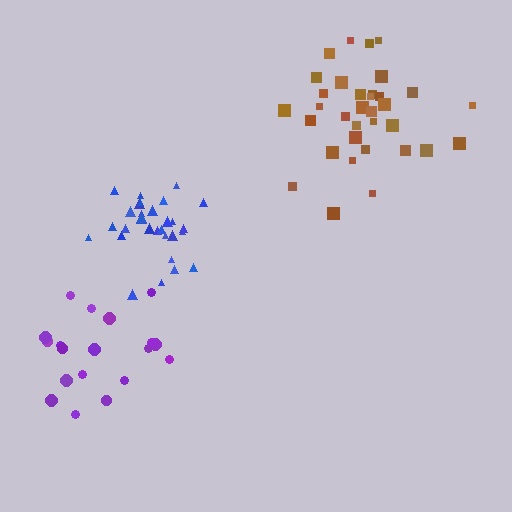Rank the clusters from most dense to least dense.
blue, purple, brown.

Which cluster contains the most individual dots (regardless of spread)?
Brown (34).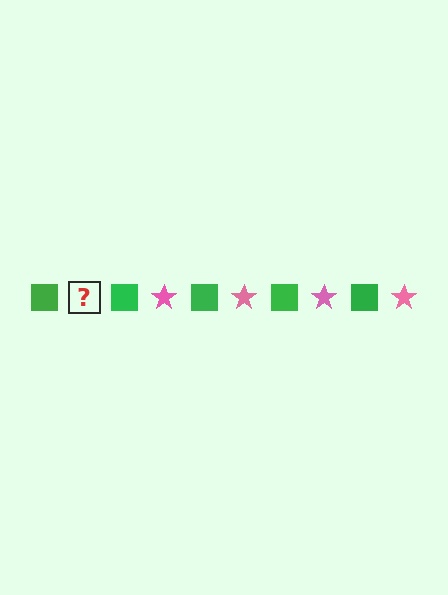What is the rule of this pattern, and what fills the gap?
The rule is that the pattern alternates between green square and pink star. The gap should be filled with a pink star.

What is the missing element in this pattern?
The missing element is a pink star.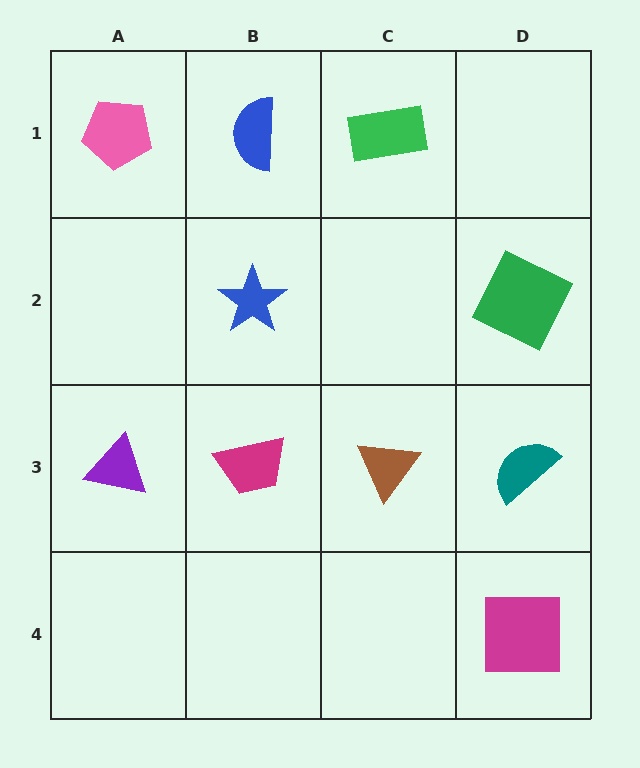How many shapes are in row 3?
4 shapes.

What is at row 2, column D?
A green square.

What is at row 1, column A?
A pink pentagon.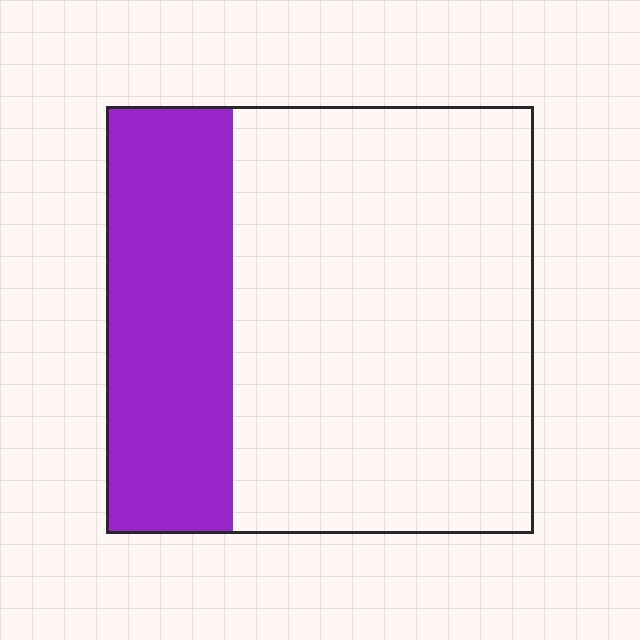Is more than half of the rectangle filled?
No.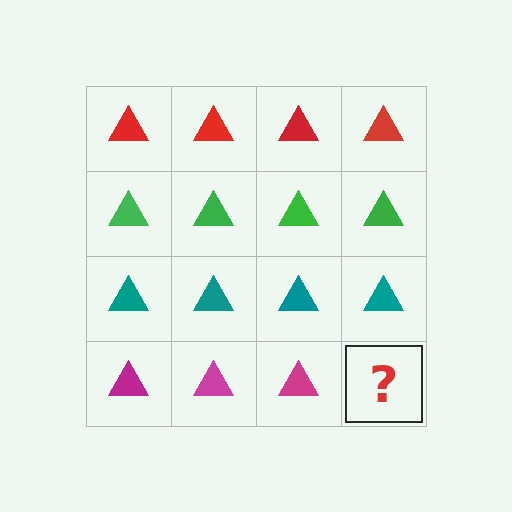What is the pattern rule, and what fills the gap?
The rule is that each row has a consistent color. The gap should be filled with a magenta triangle.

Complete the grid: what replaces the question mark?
The question mark should be replaced with a magenta triangle.